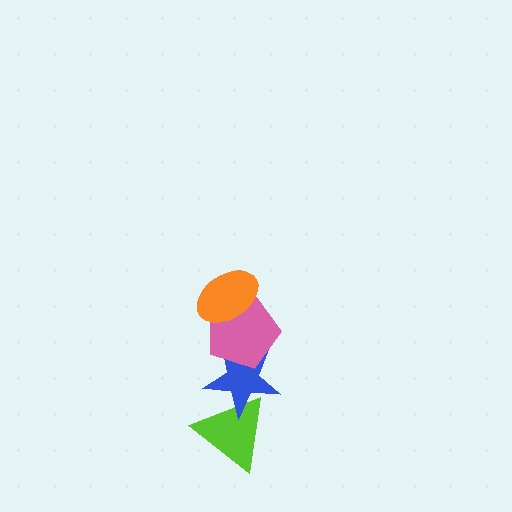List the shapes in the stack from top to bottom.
From top to bottom: the orange ellipse, the pink pentagon, the blue star, the lime triangle.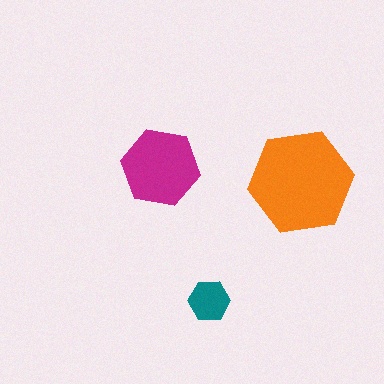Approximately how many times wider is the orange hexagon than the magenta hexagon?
About 1.5 times wider.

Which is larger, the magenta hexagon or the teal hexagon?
The magenta one.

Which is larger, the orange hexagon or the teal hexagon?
The orange one.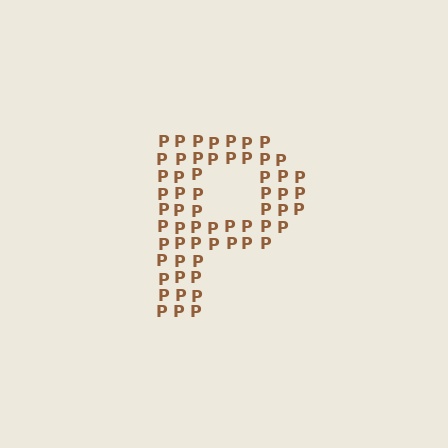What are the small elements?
The small elements are letter P's.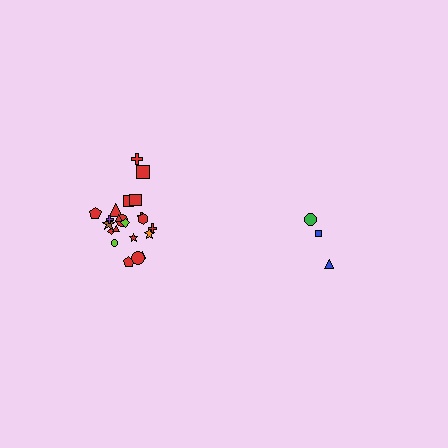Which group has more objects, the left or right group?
The left group.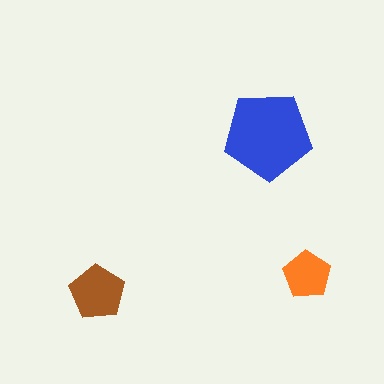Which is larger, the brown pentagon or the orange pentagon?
The brown one.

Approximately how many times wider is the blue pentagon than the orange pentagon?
About 2 times wider.